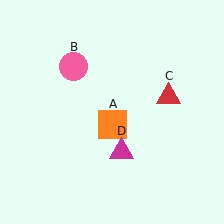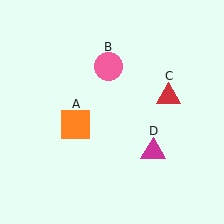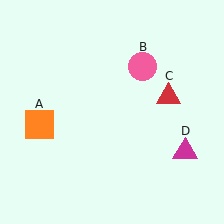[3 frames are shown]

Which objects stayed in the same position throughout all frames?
Red triangle (object C) remained stationary.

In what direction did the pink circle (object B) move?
The pink circle (object B) moved right.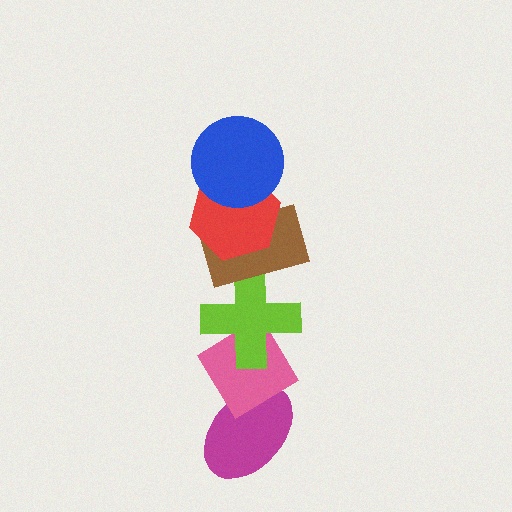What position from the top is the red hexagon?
The red hexagon is 2nd from the top.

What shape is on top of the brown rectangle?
The red hexagon is on top of the brown rectangle.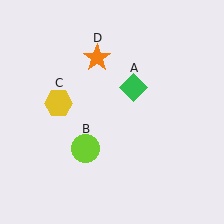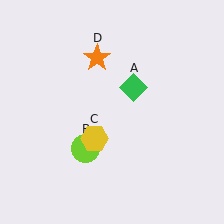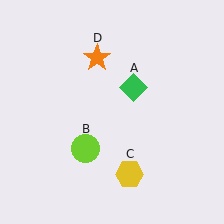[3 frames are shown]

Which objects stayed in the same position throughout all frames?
Green diamond (object A) and lime circle (object B) and orange star (object D) remained stationary.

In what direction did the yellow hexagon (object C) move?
The yellow hexagon (object C) moved down and to the right.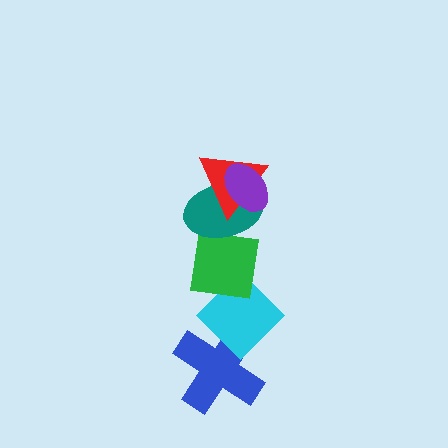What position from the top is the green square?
The green square is 4th from the top.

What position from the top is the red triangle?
The red triangle is 2nd from the top.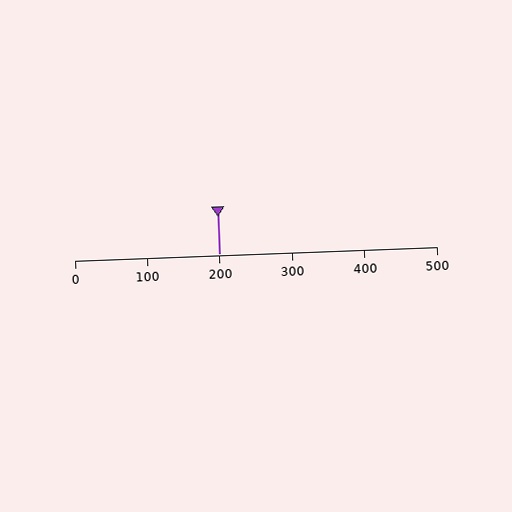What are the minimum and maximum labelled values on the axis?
The axis runs from 0 to 500.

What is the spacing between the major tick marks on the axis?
The major ticks are spaced 100 apart.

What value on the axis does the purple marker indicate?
The marker indicates approximately 200.